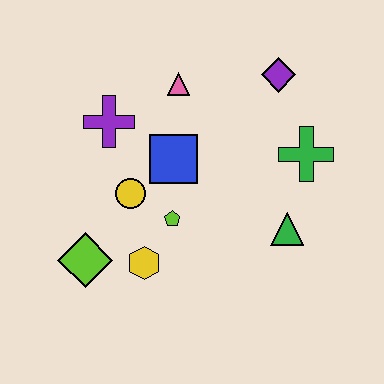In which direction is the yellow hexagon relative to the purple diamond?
The yellow hexagon is below the purple diamond.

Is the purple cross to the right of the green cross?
No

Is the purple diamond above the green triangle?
Yes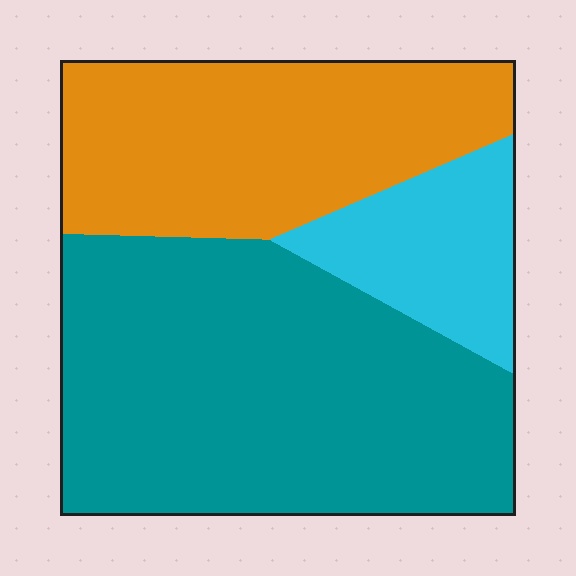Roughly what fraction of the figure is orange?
Orange takes up between a sixth and a third of the figure.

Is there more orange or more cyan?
Orange.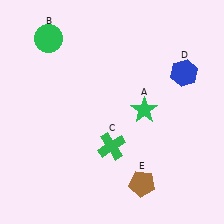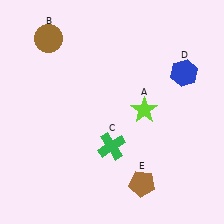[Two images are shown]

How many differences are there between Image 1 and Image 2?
There are 2 differences between the two images.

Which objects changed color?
A changed from green to lime. B changed from green to brown.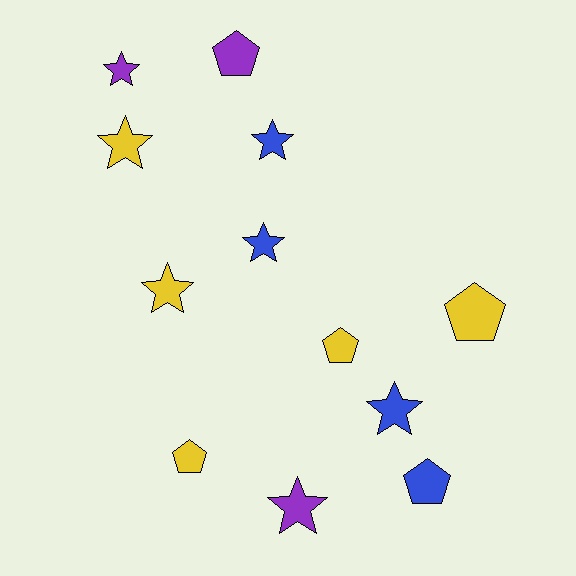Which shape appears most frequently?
Star, with 7 objects.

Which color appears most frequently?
Yellow, with 5 objects.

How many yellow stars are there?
There are 2 yellow stars.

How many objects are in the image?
There are 12 objects.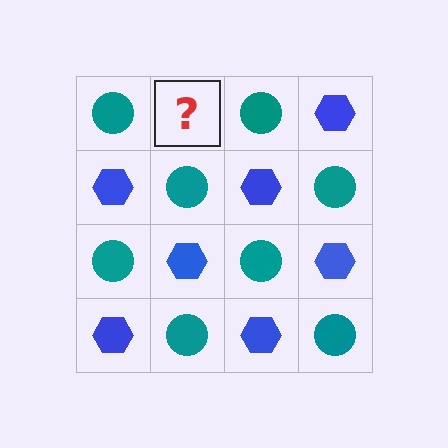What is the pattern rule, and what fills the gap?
The rule is that it alternates teal circle and blue hexagon in a checkerboard pattern. The gap should be filled with a blue hexagon.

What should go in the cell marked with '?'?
The missing cell should contain a blue hexagon.